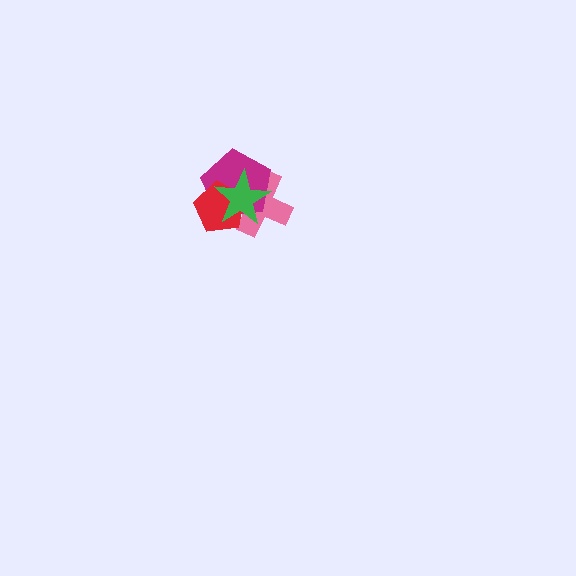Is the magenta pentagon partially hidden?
Yes, it is partially covered by another shape.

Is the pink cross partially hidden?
Yes, it is partially covered by another shape.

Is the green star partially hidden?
No, no other shape covers it.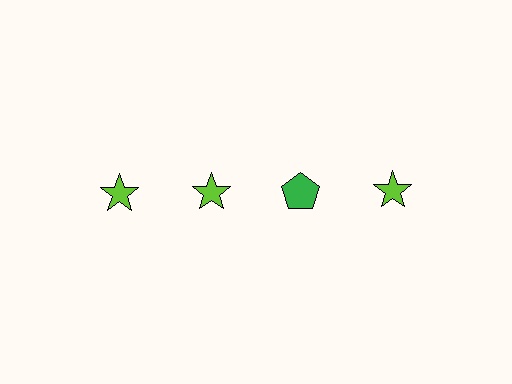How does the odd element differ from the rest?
It differs in both color (green instead of lime) and shape (pentagon instead of star).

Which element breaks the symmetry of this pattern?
The green pentagon in the top row, center column breaks the symmetry. All other shapes are lime stars.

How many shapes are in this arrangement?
There are 4 shapes arranged in a grid pattern.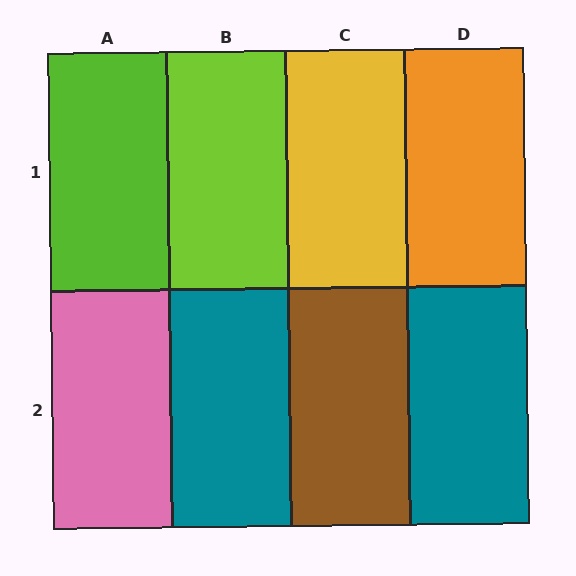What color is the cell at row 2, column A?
Pink.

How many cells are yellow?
1 cell is yellow.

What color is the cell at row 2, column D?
Teal.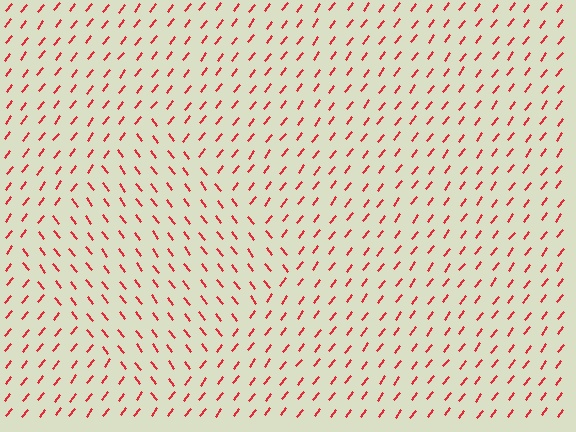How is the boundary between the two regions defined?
The boundary is defined purely by a change in line orientation (approximately 75 degrees difference). All lines are the same color and thickness.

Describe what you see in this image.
The image is filled with small red line segments. A diamond region in the image has lines oriented differently from the surrounding lines, creating a visible texture boundary.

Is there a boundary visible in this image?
Yes, there is a texture boundary formed by a change in line orientation.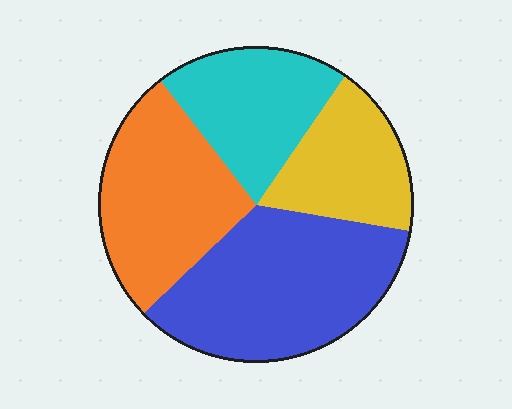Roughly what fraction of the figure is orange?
Orange covers roughly 25% of the figure.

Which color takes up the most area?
Blue, at roughly 35%.